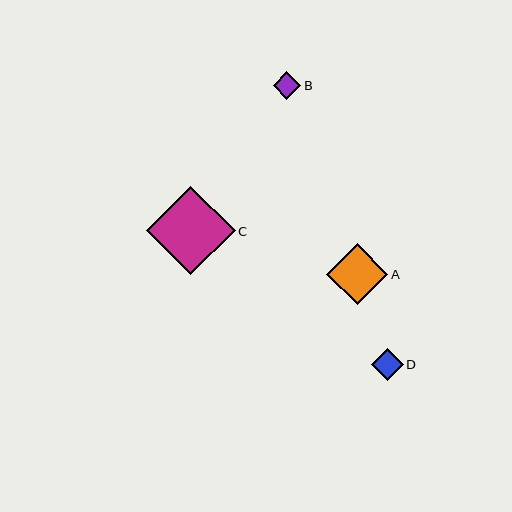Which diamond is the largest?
Diamond C is the largest with a size of approximately 89 pixels.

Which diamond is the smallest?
Diamond B is the smallest with a size of approximately 27 pixels.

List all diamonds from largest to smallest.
From largest to smallest: C, A, D, B.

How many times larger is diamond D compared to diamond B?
Diamond D is approximately 1.2 times the size of diamond B.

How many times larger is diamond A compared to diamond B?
Diamond A is approximately 2.2 times the size of diamond B.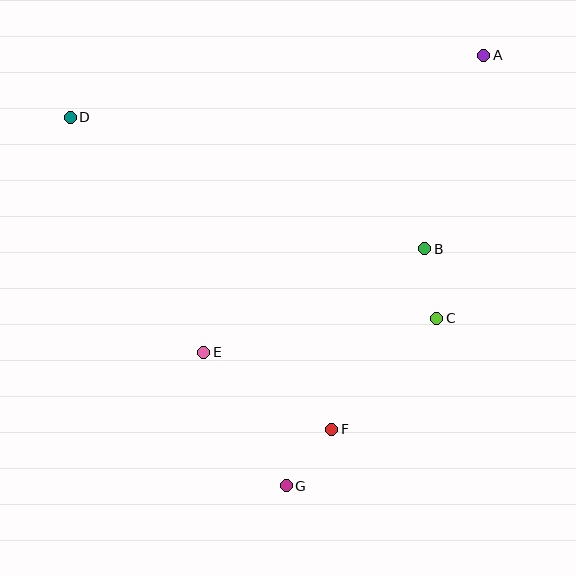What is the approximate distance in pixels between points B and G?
The distance between B and G is approximately 275 pixels.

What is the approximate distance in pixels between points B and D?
The distance between B and D is approximately 378 pixels.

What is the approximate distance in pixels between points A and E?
The distance between A and E is approximately 408 pixels.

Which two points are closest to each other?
Points B and C are closest to each other.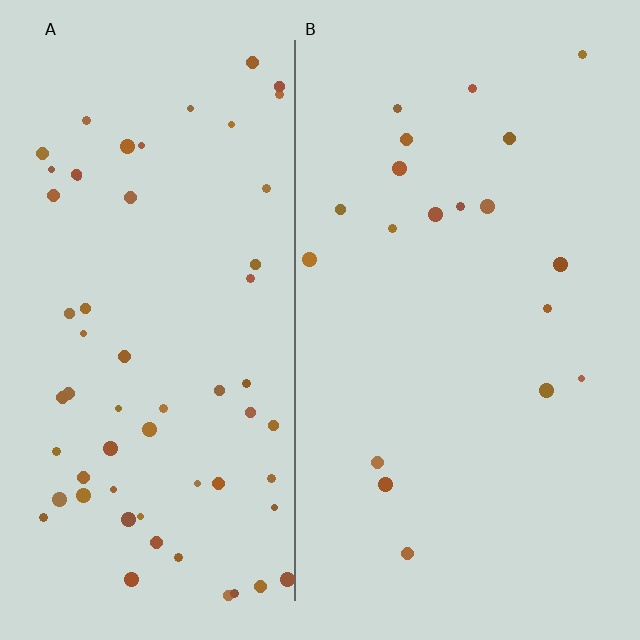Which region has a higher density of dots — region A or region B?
A (the left).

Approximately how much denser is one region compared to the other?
Approximately 3.2× — region A over region B.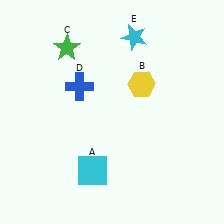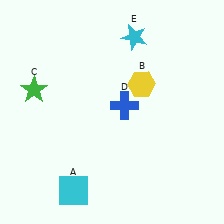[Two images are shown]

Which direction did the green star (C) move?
The green star (C) moved down.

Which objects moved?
The objects that moved are: the cyan square (A), the green star (C), the blue cross (D).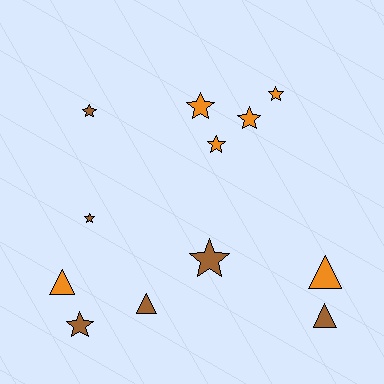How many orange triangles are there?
There are 2 orange triangles.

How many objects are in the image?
There are 12 objects.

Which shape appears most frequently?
Star, with 8 objects.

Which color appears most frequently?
Orange, with 6 objects.